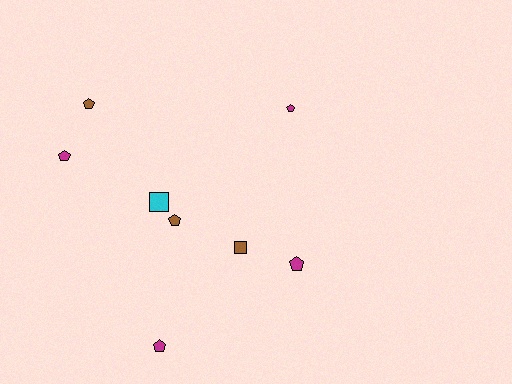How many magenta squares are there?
There are no magenta squares.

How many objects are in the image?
There are 8 objects.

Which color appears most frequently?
Magenta, with 4 objects.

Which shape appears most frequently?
Pentagon, with 6 objects.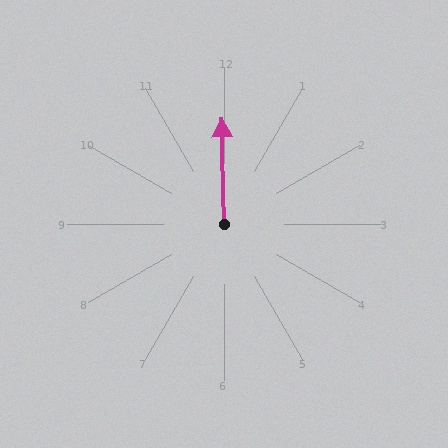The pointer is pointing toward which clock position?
Roughly 12 o'clock.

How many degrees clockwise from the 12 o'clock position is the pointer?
Approximately 358 degrees.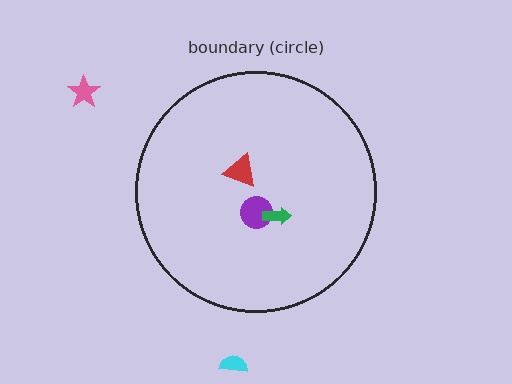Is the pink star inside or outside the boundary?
Outside.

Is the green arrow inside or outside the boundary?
Inside.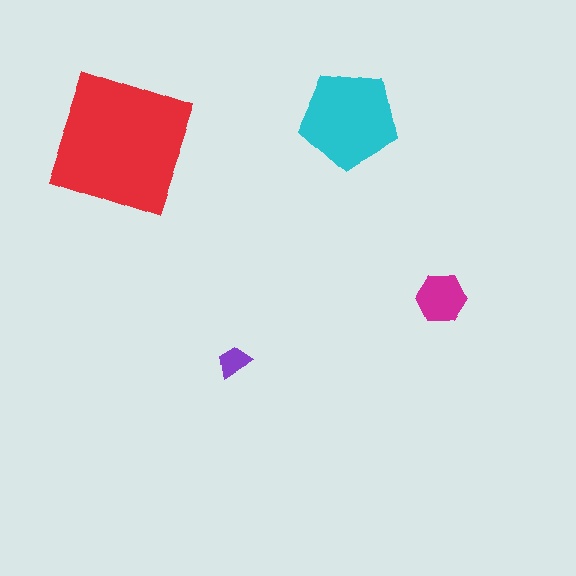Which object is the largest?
The red square.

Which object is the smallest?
The purple trapezoid.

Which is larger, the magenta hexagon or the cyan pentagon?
The cyan pentagon.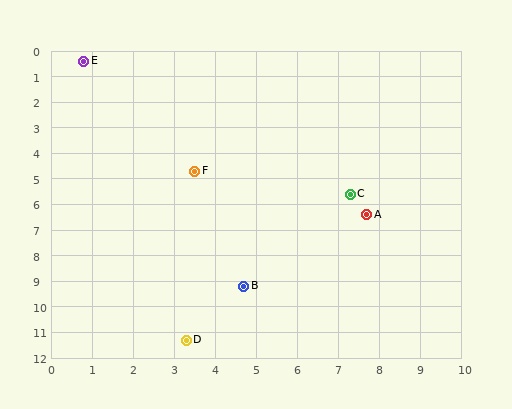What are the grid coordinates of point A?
Point A is at approximately (7.7, 6.4).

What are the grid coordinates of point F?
Point F is at approximately (3.5, 4.7).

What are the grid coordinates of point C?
Point C is at approximately (7.3, 5.6).